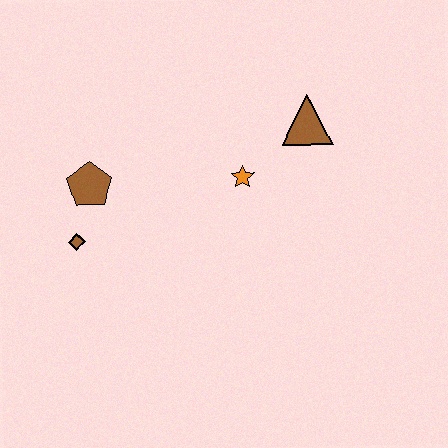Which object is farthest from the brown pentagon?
The brown triangle is farthest from the brown pentagon.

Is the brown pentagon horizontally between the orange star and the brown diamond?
Yes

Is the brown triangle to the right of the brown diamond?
Yes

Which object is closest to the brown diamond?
The brown pentagon is closest to the brown diamond.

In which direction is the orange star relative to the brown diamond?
The orange star is to the right of the brown diamond.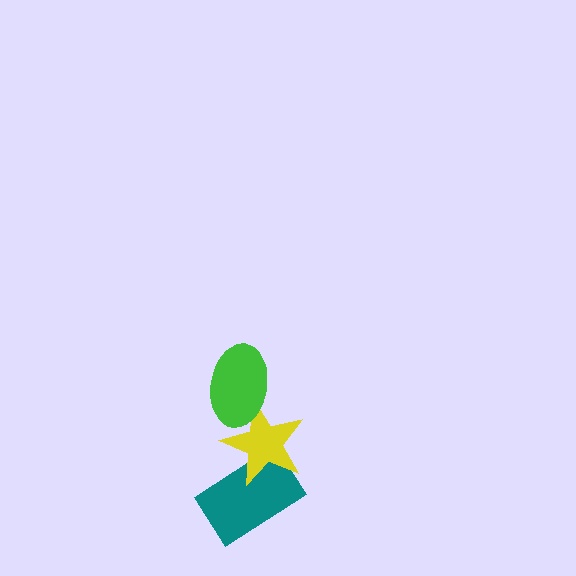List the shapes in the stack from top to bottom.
From top to bottom: the green ellipse, the yellow star, the teal rectangle.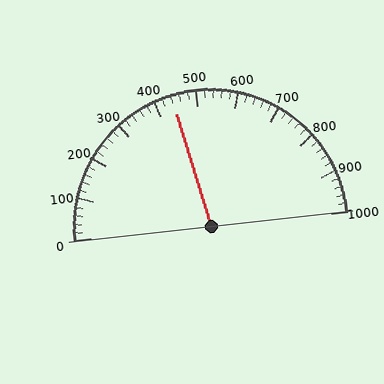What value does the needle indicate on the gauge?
The needle indicates approximately 440.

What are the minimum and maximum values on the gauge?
The gauge ranges from 0 to 1000.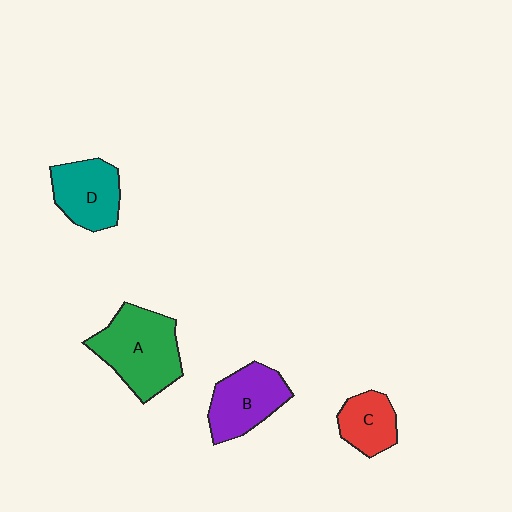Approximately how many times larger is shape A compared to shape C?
Approximately 2.0 times.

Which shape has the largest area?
Shape A (green).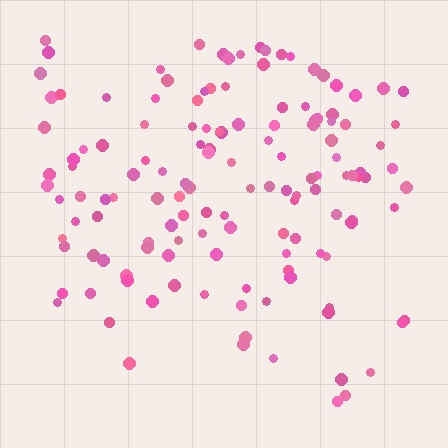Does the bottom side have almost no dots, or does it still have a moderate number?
Still a moderate number, just noticeably fewer than the top.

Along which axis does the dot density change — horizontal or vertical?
Vertical.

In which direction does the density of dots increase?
From bottom to top, with the top side densest.